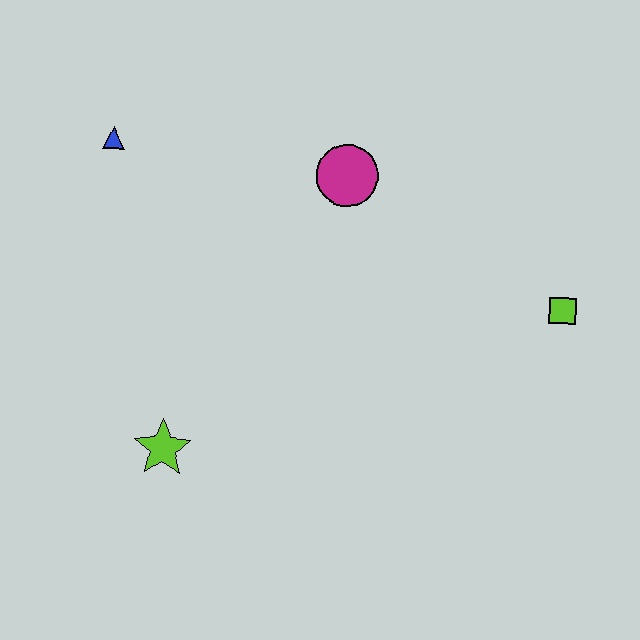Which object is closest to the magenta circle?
The blue triangle is closest to the magenta circle.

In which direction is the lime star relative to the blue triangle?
The lime star is below the blue triangle.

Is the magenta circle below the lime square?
No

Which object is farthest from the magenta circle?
The lime star is farthest from the magenta circle.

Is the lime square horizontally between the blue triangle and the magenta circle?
No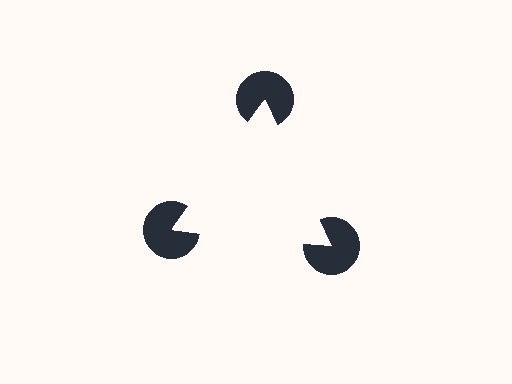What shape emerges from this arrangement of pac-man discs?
An illusory triangle — its edges are inferred from the aligned wedge cuts in the pac-man discs, not physically drawn.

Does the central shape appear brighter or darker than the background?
It typically appears slightly brighter than the background, even though no actual brightness change is drawn.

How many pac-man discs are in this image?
There are 3 — one at each vertex of the illusory triangle.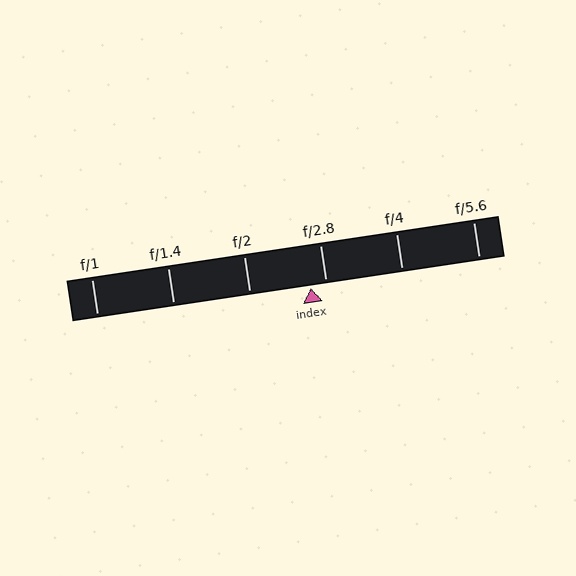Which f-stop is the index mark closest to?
The index mark is closest to f/2.8.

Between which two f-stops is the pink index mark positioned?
The index mark is between f/2 and f/2.8.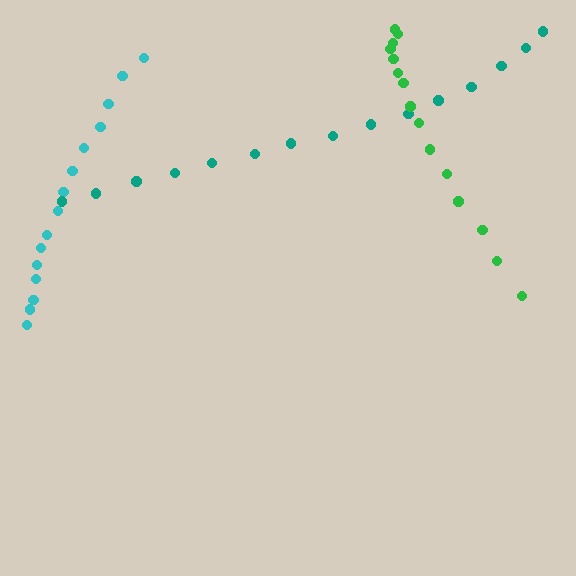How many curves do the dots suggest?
There are 3 distinct paths.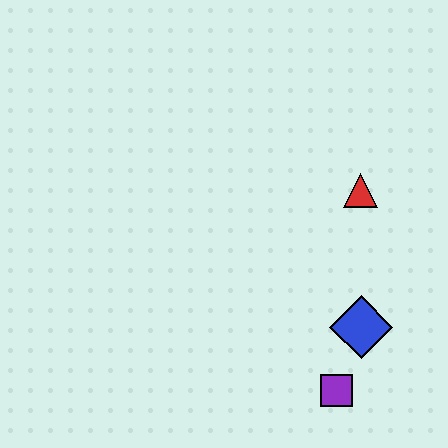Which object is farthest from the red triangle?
The purple square is farthest from the red triangle.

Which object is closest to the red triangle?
The blue diamond is closest to the red triangle.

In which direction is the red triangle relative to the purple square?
The red triangle is above the purple square.